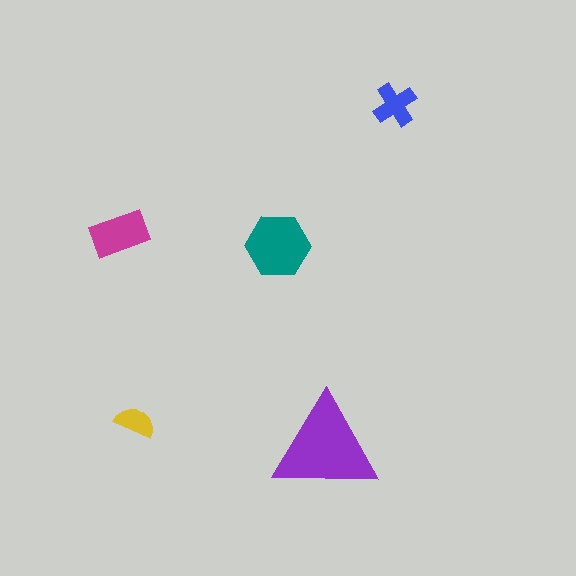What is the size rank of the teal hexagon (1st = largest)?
2nd.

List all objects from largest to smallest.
The purple triangle, the teal hexagon, the magenta rectangle, the blue cross, the yellow semicircle.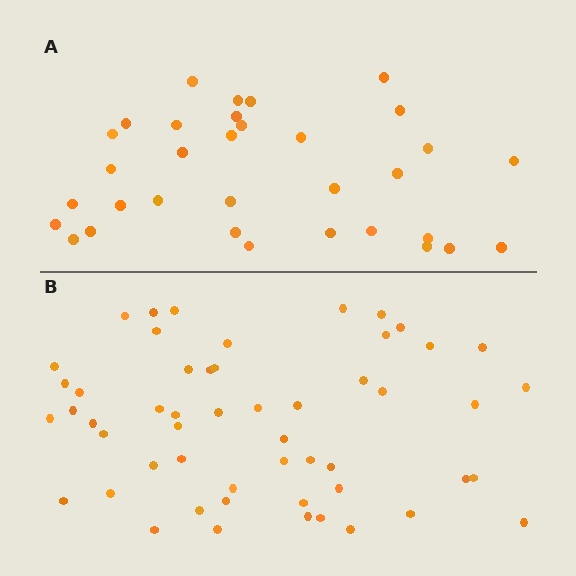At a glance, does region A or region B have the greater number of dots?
Region B (the bottom region) has more dots.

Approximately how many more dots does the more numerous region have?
Region B has approximately 20 more dots than region A.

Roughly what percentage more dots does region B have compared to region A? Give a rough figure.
About 60% more.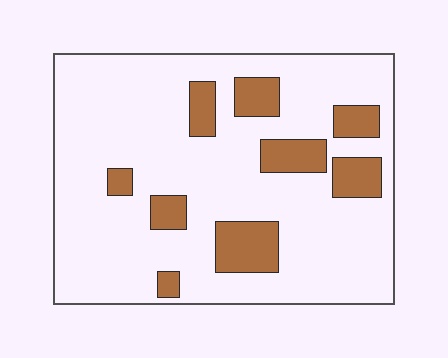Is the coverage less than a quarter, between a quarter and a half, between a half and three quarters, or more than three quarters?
Less than a quarter.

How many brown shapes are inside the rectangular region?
9.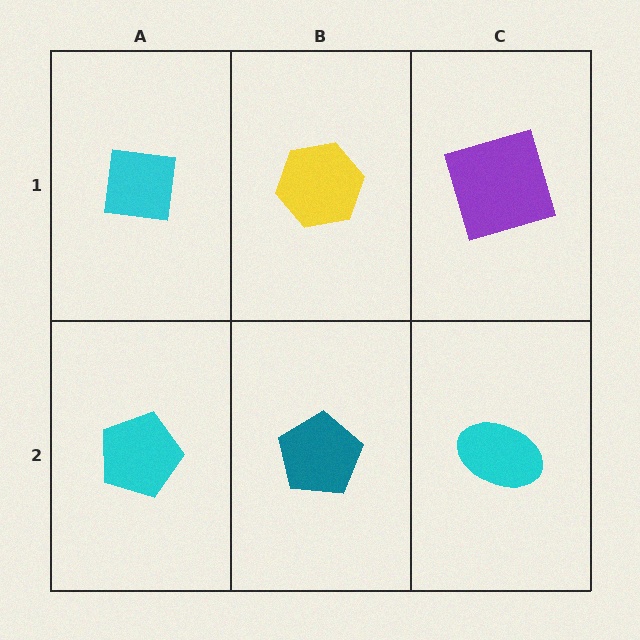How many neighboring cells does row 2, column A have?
2.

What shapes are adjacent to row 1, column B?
A teal pentagon (row 2, column B), a cyan square (row 1, column A), a purple square (row 1, column C).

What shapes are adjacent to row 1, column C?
A cyan ellipse (row 2, column C), a yellow hexagon (row 1, column B).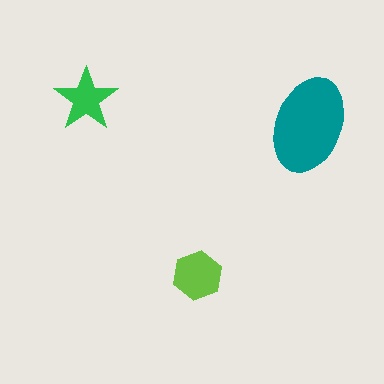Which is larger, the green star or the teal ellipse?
The teal ellipse.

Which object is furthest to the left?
The green star is leftmost.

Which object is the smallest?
The green star.